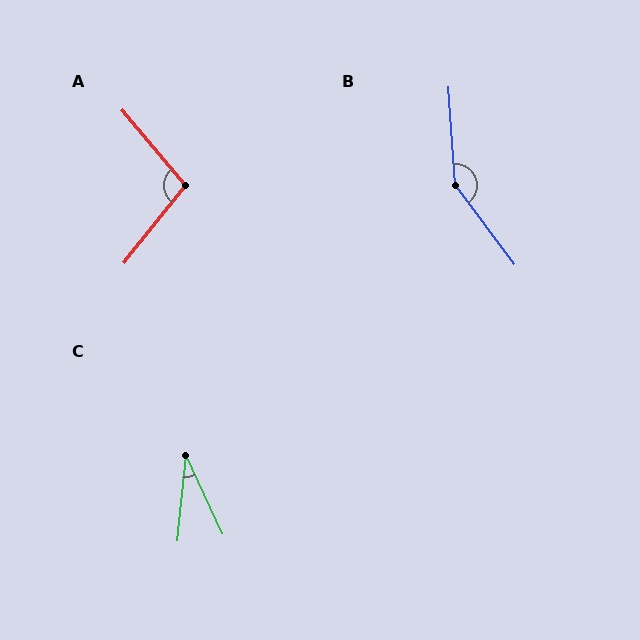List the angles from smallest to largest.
C (31°), A (102°), B (147°).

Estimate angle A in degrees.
Approximately 102 degrees.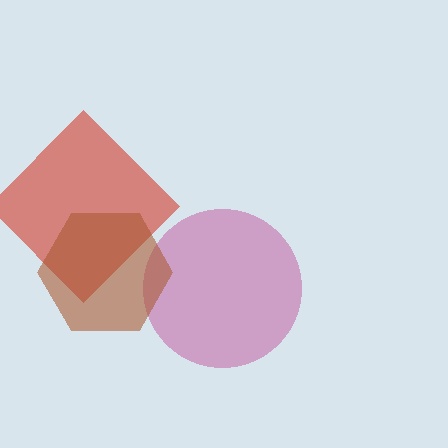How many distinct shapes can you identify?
There are 3 distinct shapes: a magenta circle, a red diamond, a brown hexagon.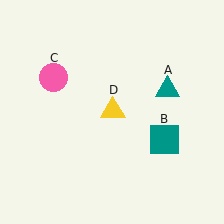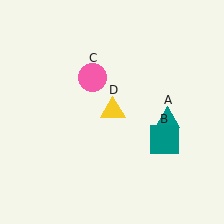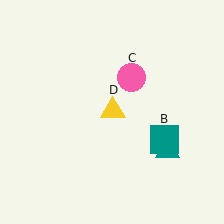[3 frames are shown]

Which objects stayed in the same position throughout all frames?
Teal square (object B) and yellow triangle (object D) remained stationary.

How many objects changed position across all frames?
2 objects changed position: teal triangle (object A), pink circle (object C).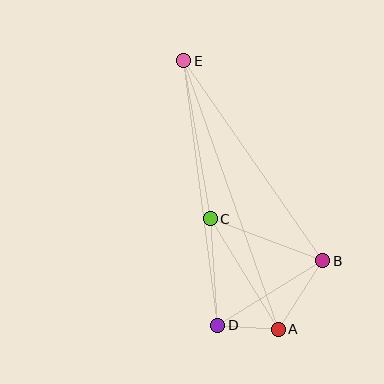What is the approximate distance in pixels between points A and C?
The distance between A and C is approximately 130 pixels.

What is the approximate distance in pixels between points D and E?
The distance between D and E is approximately 267 pixels.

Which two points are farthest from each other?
Points A and E are farthest from each other.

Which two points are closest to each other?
Points A and D are closest to each other.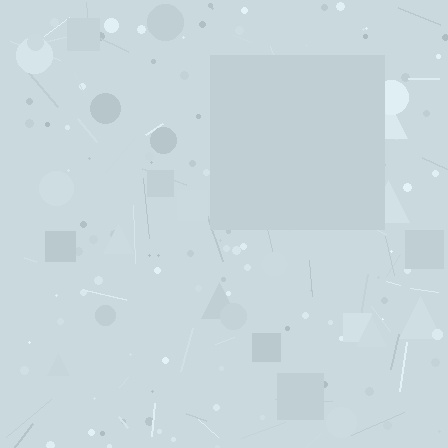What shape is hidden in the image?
A square is hidden in the image.